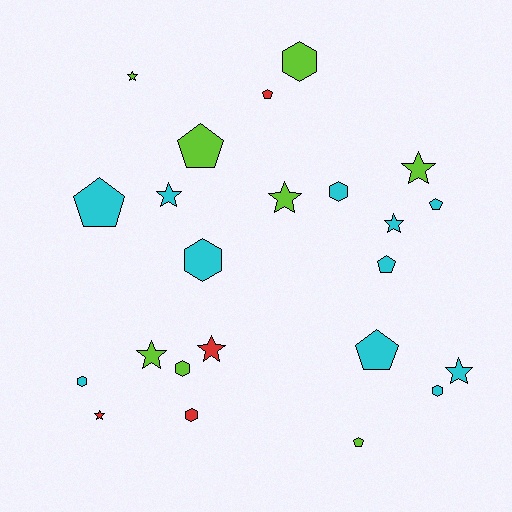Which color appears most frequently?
Cyan, with 11 objects.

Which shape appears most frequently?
Star, with 9 objects.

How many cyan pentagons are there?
There are 4 cyan pentagons.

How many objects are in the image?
There are 23 objects.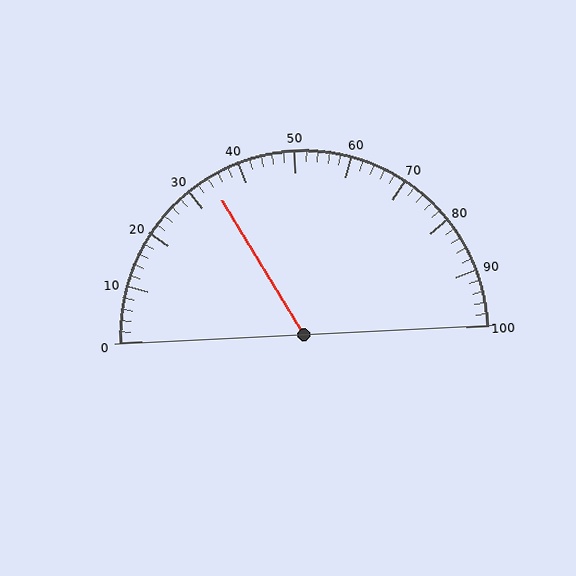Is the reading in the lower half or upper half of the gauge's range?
The reading is in the lower half of the range (0 to 100).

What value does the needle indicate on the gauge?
The needle indicates approximately 34.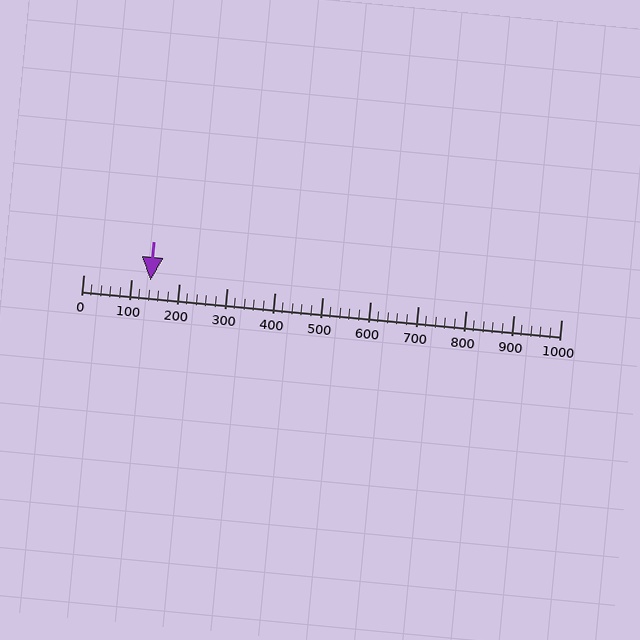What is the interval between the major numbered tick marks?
The major tick marks are spaced 100 units apart.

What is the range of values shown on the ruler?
The ruler shows values from 0 to 1000.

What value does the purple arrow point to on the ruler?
The purple arrow points to approximately 140.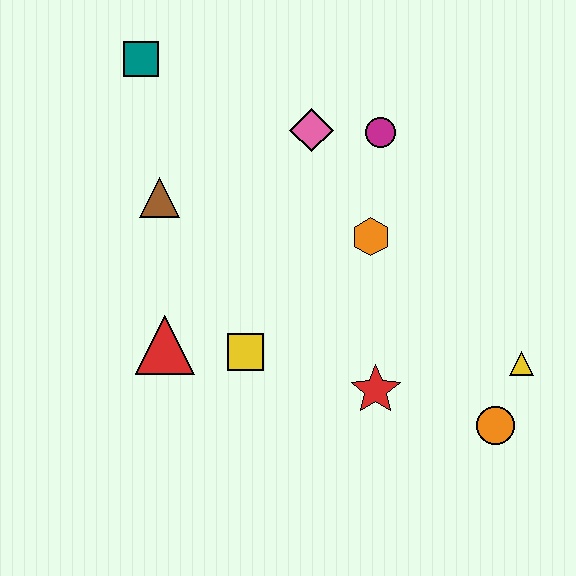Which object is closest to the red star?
The orange circle is closest to the red star.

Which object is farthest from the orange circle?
The teal square is farthest from the orange circle.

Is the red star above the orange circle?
Yes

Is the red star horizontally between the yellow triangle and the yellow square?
Yes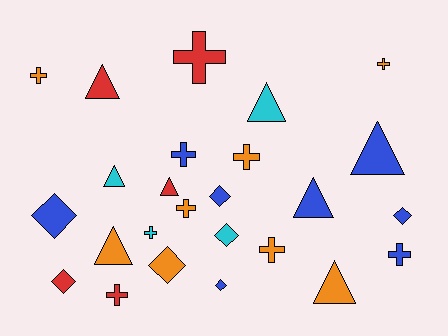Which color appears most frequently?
Orange, with 8 objects.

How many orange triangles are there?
There are 2 orange triangles.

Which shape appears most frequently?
Cross, with 10 objects.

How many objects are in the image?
There are 25 objects.